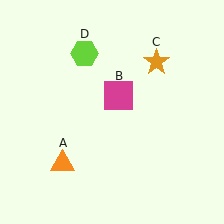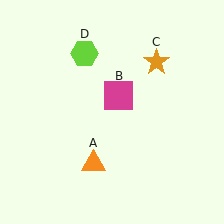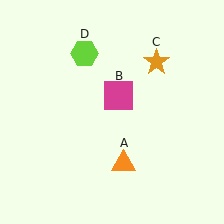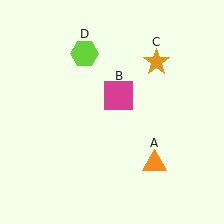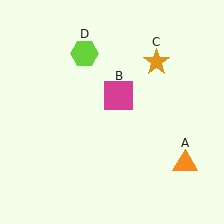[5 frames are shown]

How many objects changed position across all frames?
1 object changed position: orange triangle (object A).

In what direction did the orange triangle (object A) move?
The orange triangle (object A) moved right.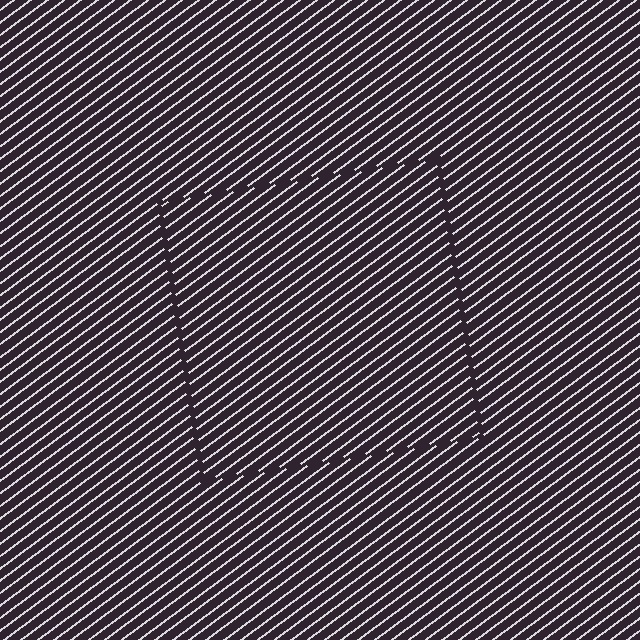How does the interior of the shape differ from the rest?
The interior of the shape contains the same grating, shifted by half a period — the contour is defined by the phase discontinuity where line-ends from the inner and outer gratings abut.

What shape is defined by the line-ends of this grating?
An illusory square. The interior of the shape contains the same grating, shifted by half a period — the contour is defined by the phase discontinuity where line-ends from the inner and outer gratings abut.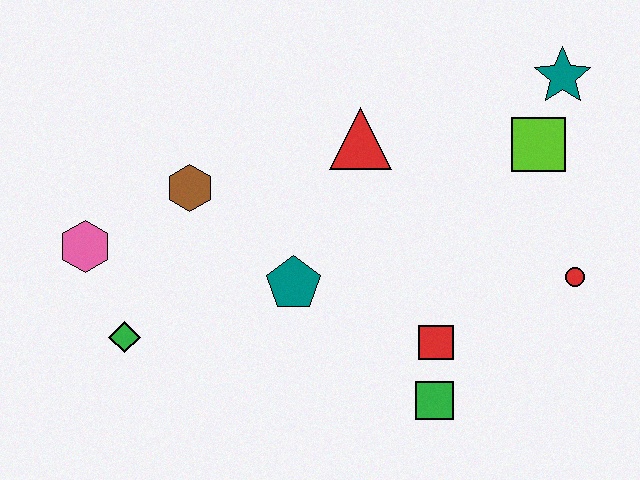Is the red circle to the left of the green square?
No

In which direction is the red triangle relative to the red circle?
The red triangle is to the left of the red circle.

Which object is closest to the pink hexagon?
The green diamond is closest to the pink hexagon.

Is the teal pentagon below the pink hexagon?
Yes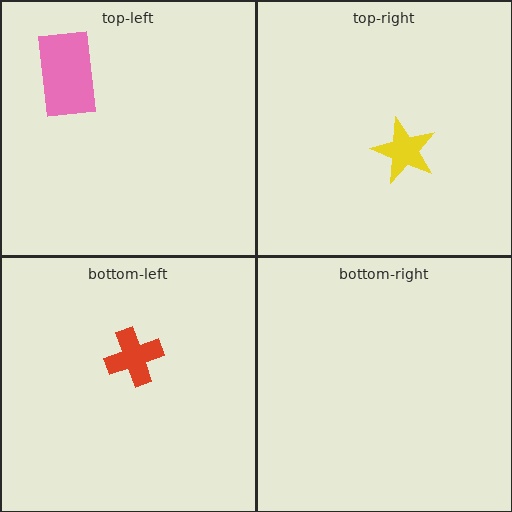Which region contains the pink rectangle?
The top-left region.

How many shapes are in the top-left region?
1.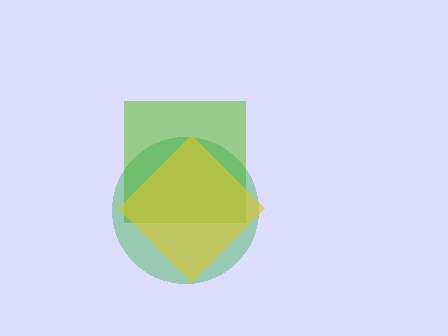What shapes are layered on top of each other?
The layered shapes are: a lime square, a green circle, a yellow diamond.